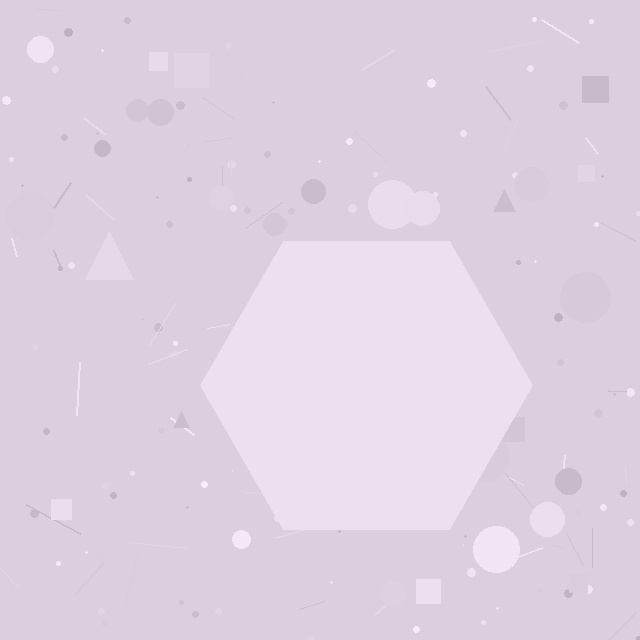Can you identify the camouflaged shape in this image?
The camouflaged shape is a hexagon.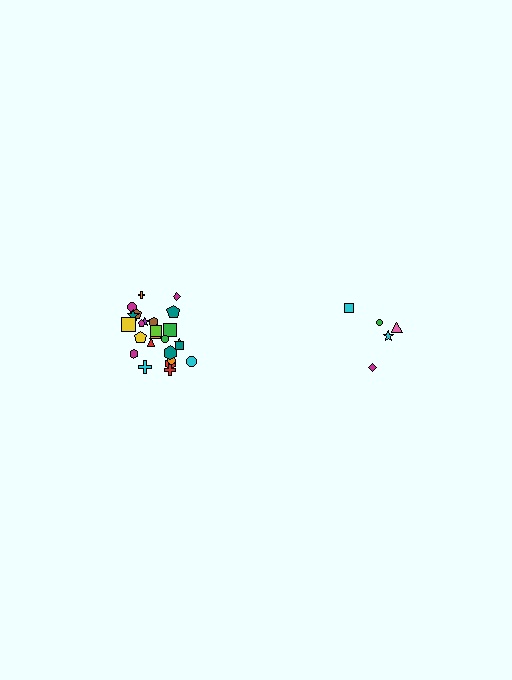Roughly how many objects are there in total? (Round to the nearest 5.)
Roughly 30 objects in total.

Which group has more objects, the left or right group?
The left group.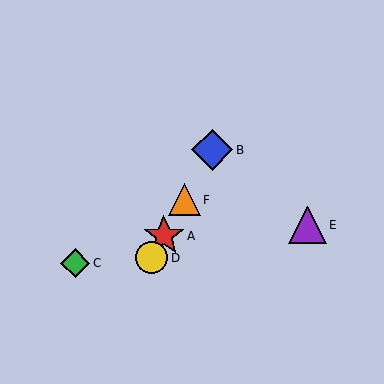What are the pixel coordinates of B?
Object B is at (212, 150).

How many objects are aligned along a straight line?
4 objects (A, B, D, F) are aligned along a straight line.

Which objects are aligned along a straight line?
Objects A, B, D, F are aligned along a straight line.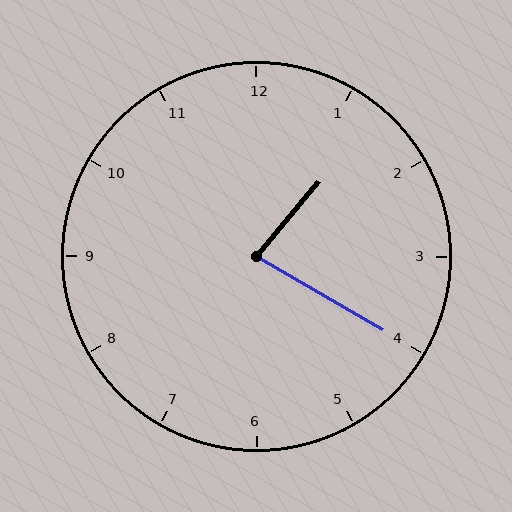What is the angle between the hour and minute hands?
Approximately 80 degrees.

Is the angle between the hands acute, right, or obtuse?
It is acute.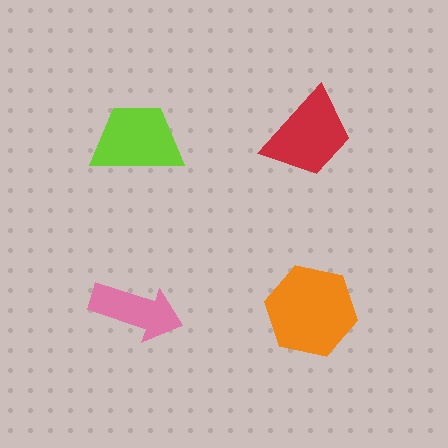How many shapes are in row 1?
2 shapes.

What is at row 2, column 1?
A pink arrow.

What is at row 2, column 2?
An orange hexagon.